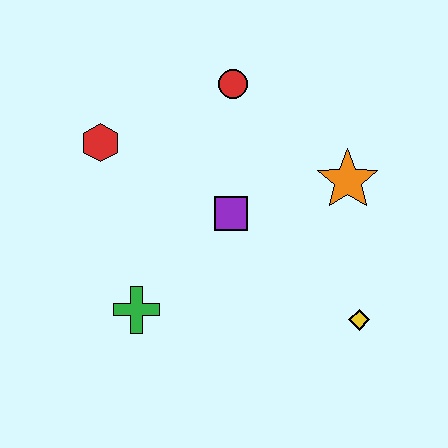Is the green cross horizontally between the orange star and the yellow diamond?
No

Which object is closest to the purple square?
The orange star is closest to the purple square.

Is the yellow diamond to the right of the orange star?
Yes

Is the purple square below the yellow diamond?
No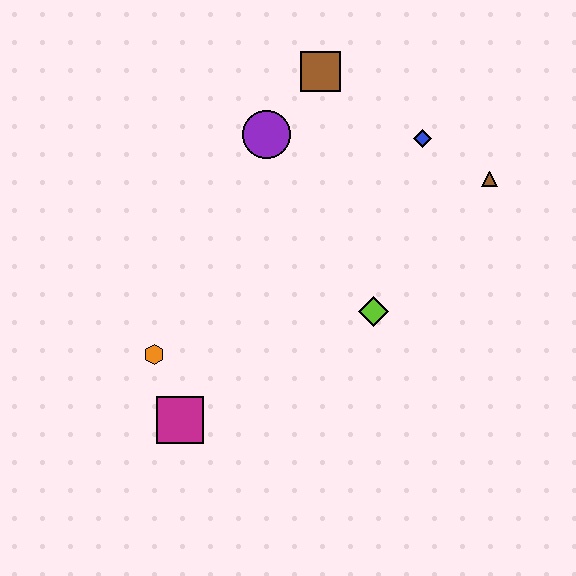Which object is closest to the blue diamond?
The brown triangle is closest to the blue diamond.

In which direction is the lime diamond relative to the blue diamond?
The lime diamond is below the blue diamond.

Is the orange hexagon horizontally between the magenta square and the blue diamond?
No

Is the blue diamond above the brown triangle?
Yes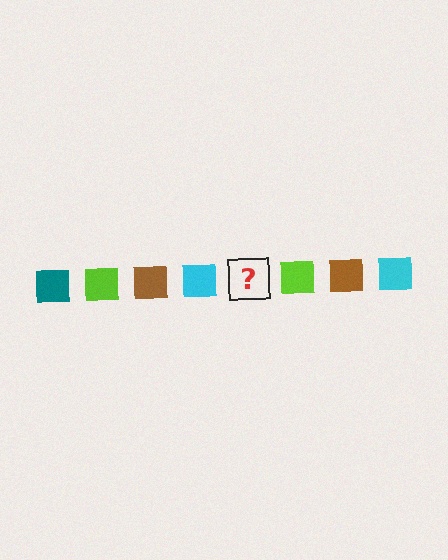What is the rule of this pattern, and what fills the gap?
The rule is that the pattern cycles through teal, lime, brown, cyan squares. The gap should be filled with a teal square.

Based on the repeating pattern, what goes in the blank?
The blank should be a teal square.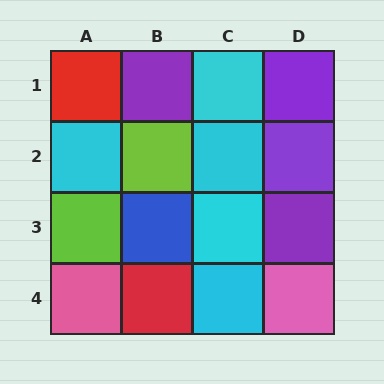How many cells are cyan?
5 cells are cyan.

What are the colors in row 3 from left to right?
Lime, blue, cyan, purple.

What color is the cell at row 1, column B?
Purple.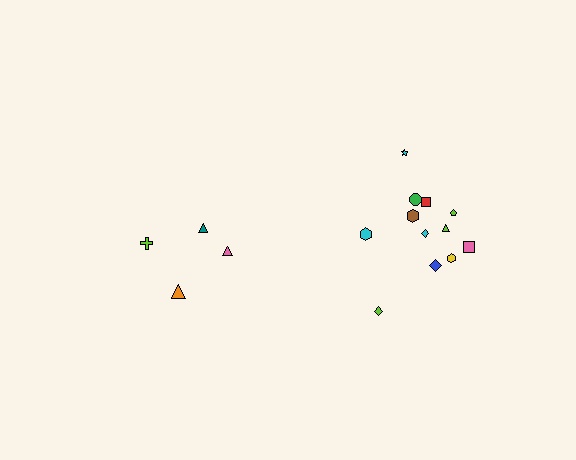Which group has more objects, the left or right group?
The right group.